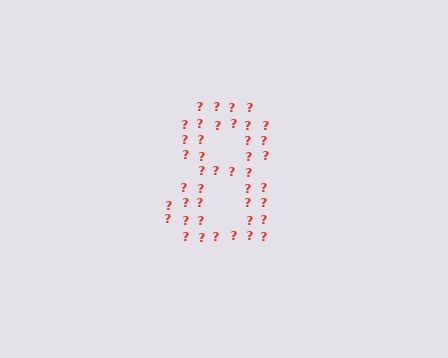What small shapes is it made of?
It is made of small question marks.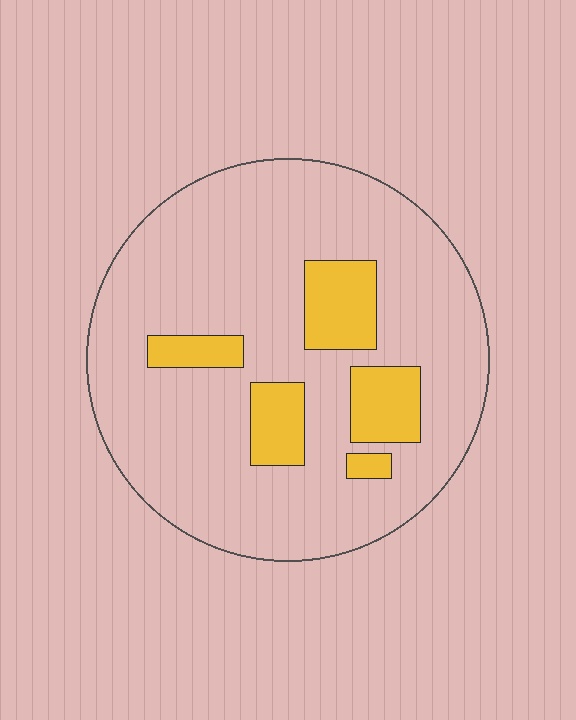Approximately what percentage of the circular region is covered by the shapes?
Approximately 15%.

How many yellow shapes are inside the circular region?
5.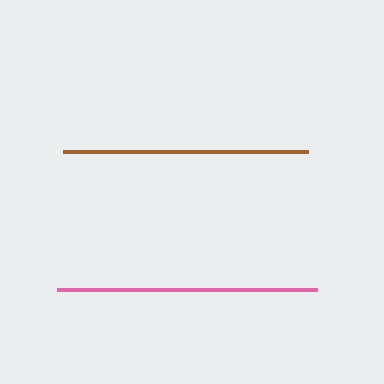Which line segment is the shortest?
The lime line is the shortest at approximately 195 pixels.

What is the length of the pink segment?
The pink segment is approximately 260 pixels long.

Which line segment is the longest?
The pink line is the longest at approximately 260 pixels.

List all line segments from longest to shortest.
From longest to shortest: pink, brown, lime.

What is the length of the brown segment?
The brown segment is approximately 245 pixels long.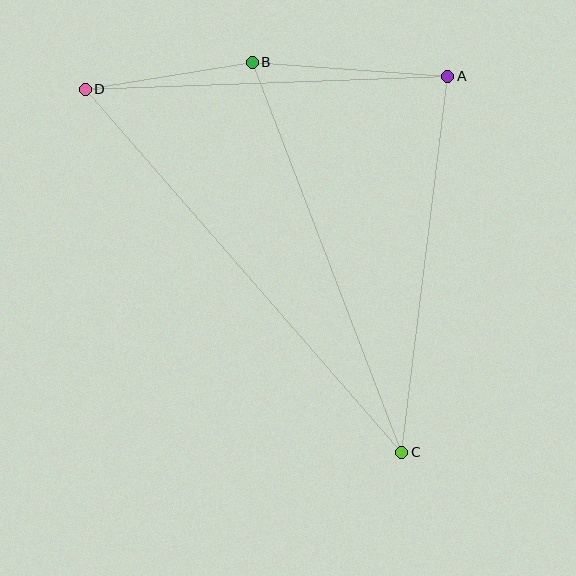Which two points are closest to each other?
Points B and D are closest to each other.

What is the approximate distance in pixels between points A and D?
The distance between A and D is approximately 363 pixels.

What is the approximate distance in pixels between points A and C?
The distance between A and C is approximately 379 pixels.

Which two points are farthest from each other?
Points C and D are farthest from each other.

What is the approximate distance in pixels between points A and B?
The distance between A and B is approximately 196 pixels.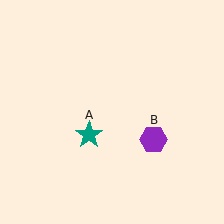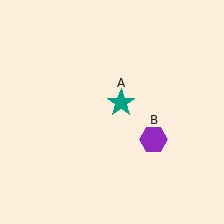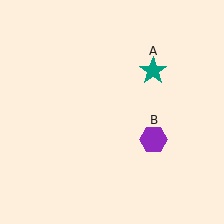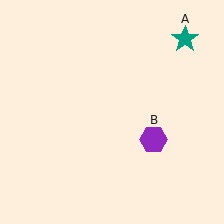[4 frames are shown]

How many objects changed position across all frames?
1 object changed position: teal star (object A).